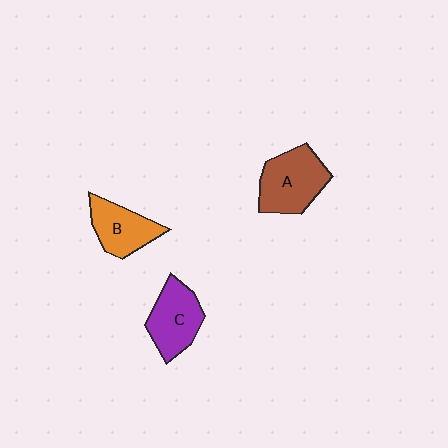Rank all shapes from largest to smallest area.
From largest to smallest: A (brown), C (purple), B (orange).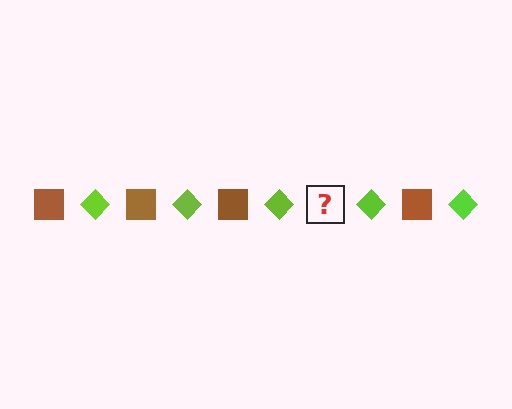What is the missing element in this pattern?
The missing element is a brown square.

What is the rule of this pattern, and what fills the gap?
The rule is that the pattern alternates between brown square and lime diamond. The gap should be filled with a brown square.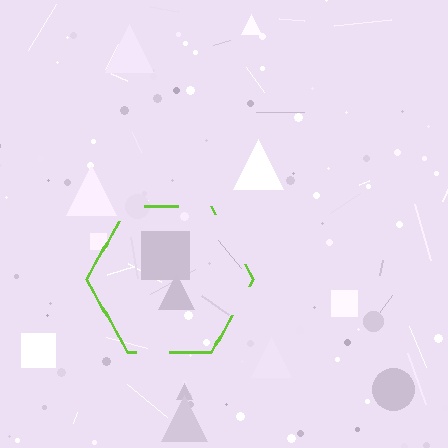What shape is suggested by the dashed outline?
The dashed outline suggests a hexagon.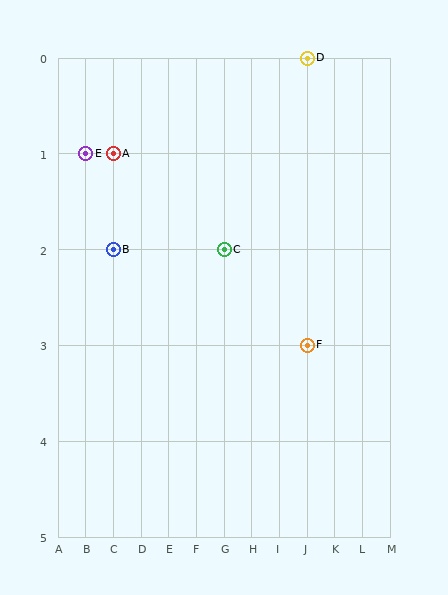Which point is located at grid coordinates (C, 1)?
Point A is at (C, 1).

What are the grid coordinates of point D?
Point D is at grid coordinates (J, 0).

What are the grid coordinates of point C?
Point C is at grid coordinates (G, 2).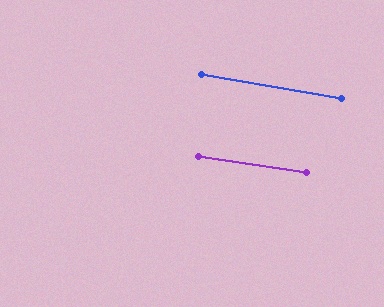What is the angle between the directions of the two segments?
Approximately 1 degree.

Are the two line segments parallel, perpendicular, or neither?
Parallel — their directions differ by only 1.4°.